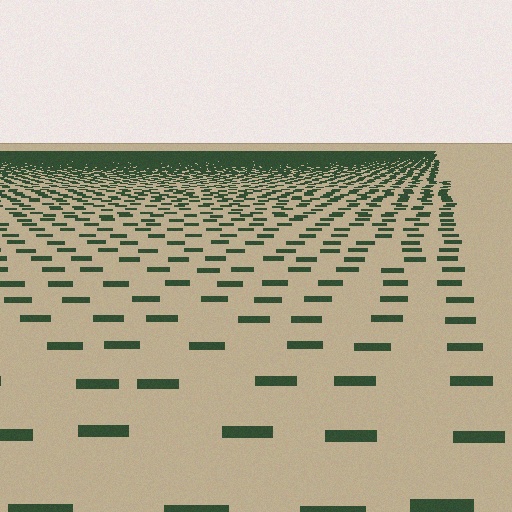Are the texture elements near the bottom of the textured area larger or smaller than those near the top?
Larger. Near the bottom, elements are closer to the viewer and appear at a bigger on-screen size.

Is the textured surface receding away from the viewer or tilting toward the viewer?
The surface is receding away from the viewer. Texture elements get smaller and denser toward the top.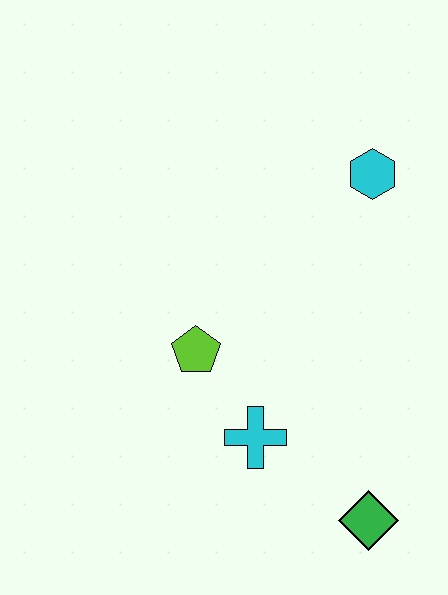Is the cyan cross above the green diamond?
Yes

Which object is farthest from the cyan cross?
The cyan hexagon is farthest from the cyan cross.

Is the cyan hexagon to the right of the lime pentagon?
Yes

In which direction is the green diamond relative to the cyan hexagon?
The green diamond is below the cyan hexagon.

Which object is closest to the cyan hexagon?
The lime pentagon is closest to the cyan hexagon.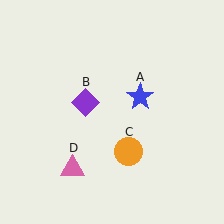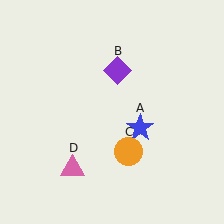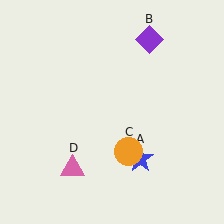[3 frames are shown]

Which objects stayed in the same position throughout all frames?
Orange circle (object C) and pink triangle (object D) remained stationary.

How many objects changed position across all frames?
2 objects changed position: blue star (object A), purple diamond (object B).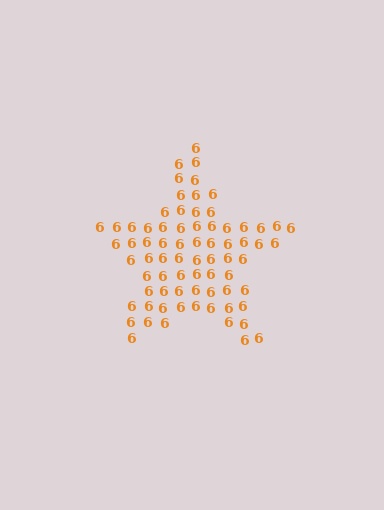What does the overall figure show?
The overall figure shows a star.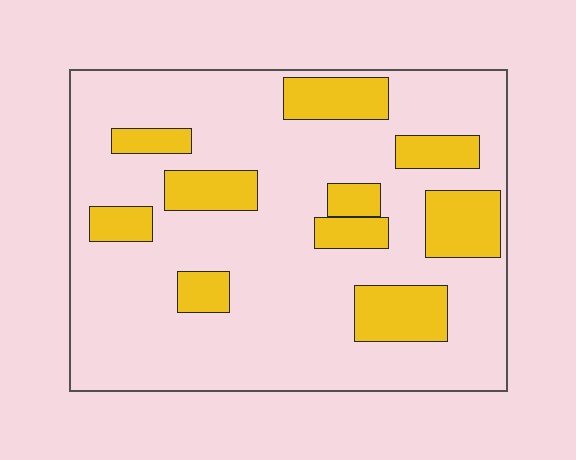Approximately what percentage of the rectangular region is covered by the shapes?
Approximately 25%.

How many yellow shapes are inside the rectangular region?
10.